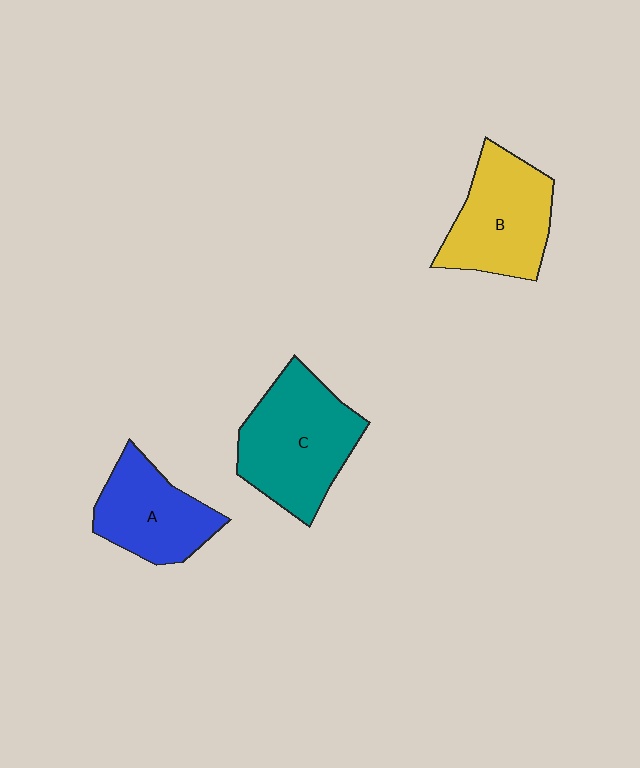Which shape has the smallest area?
Shape A (blue).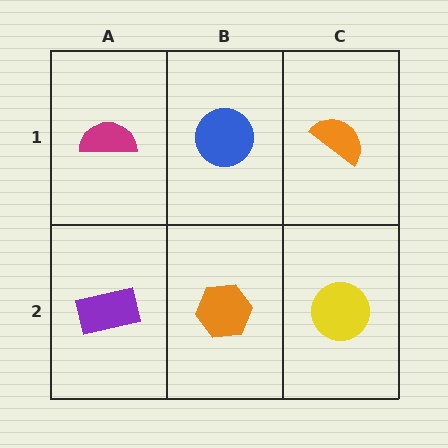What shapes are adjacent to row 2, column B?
A blue circle (row 1, column B), a purple rectangle (row 2, column A), a yellow circle (row 2, column C).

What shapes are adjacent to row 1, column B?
An orange hexagon (row 2, column B), a magenta semicircle (row 1, column A), an orange semicircle (row 1, column C).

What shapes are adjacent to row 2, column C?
An orange semicircle (row 1, column C), an orange hexagon (row 2, column B).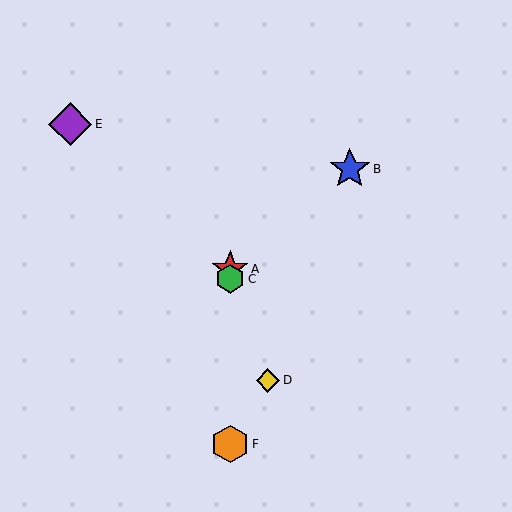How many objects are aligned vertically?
3 objects (A, C, F) are aligned vertically.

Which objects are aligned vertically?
Objects A, C, F are aligned vertically.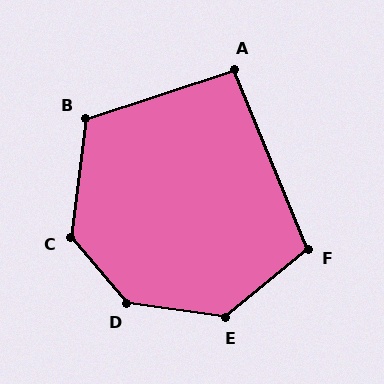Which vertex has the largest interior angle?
D, at approximately 138 degrees.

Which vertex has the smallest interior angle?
A, at approximately 94 degrees.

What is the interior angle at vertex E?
Approximately 133 degrees (obtuse).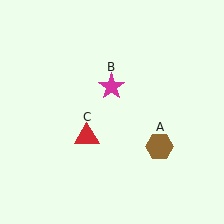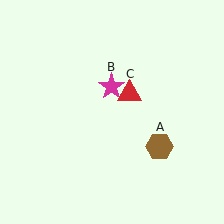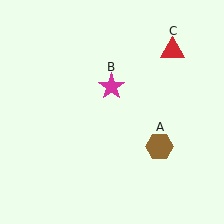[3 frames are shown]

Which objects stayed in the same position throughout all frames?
Brown hexagon (object A) and magenta star (object B) remained stationary.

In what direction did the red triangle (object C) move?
The red triangle (object C) moved up and to the right.